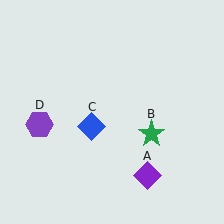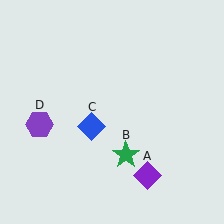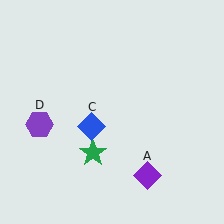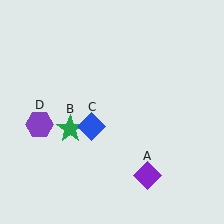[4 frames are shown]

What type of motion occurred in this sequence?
The green star (object B) rotated clockwise around the center of the scene.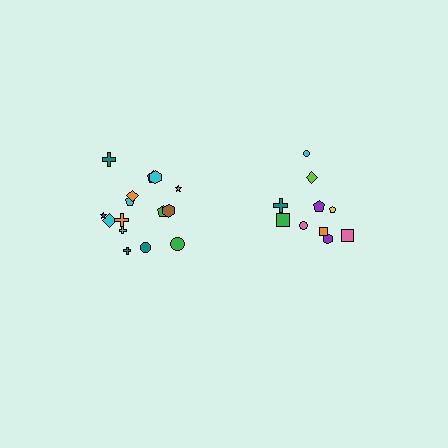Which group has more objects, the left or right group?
The left group.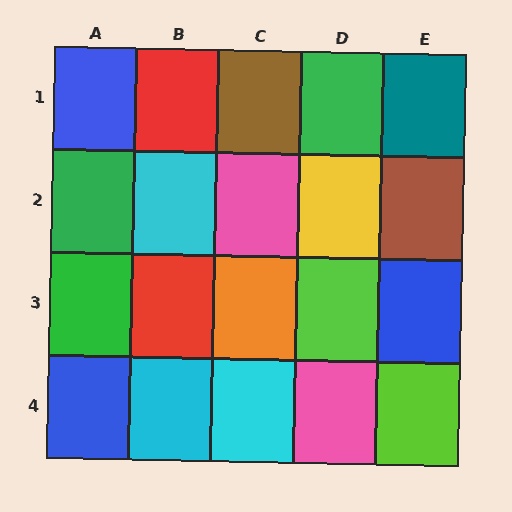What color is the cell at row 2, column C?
Pink.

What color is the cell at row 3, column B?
Red.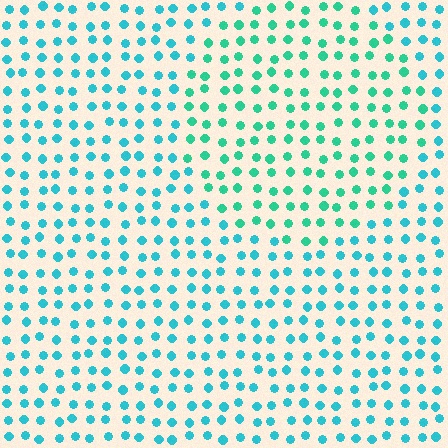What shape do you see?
I see a circle.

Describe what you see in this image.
The image is filled with small cyan elements in a uniform arrangement. A circle-shaped region is visible where the elements are tinted to a slightly different hue, forming a subtle color boundary.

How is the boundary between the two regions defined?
The boundary is defined purely by a slight shift in hue (about 26 degrees). Spacing, size, and orientation are identical on both sides.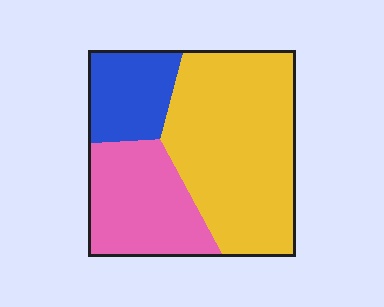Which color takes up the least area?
Blue, at roughly 20%.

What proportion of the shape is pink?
Pink covers roughly 30% of the shape.